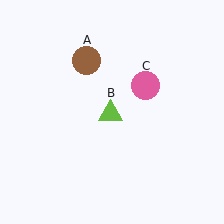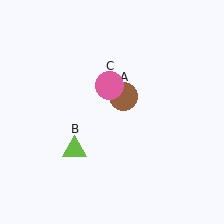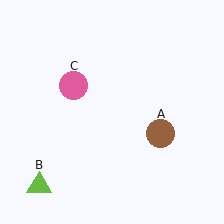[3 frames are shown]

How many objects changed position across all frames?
3 objects changed position: brown circle (object A), lime triangle (object B), pink circle (object C).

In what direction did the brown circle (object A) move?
The brown circle (object A) moved down and to the right.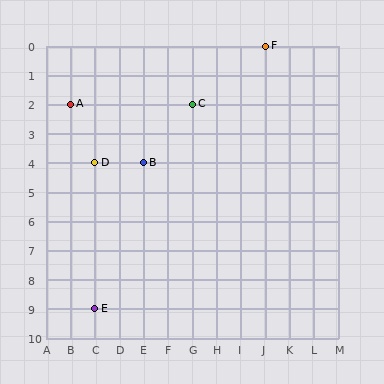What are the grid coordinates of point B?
Point B is at grid coordinates (E, 4).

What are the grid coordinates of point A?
Point A is at grid coordinates (B, 2).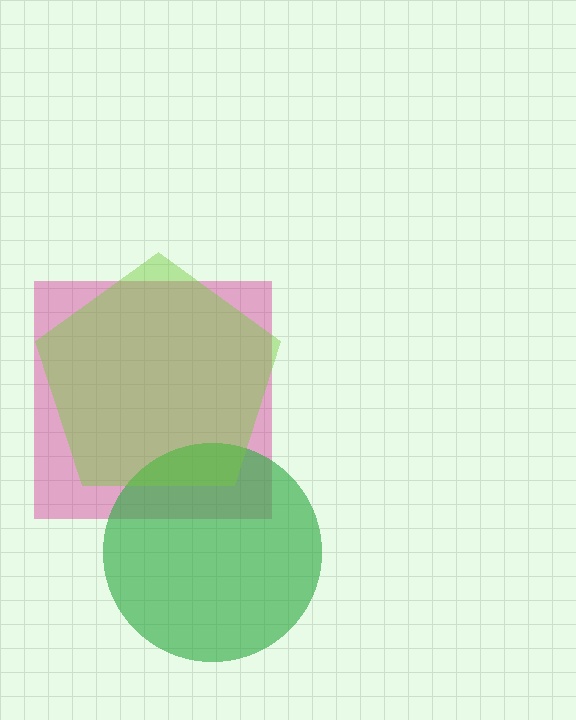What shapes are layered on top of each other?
The layered shapes are: a magenta square, a green circle, a lime pentagon.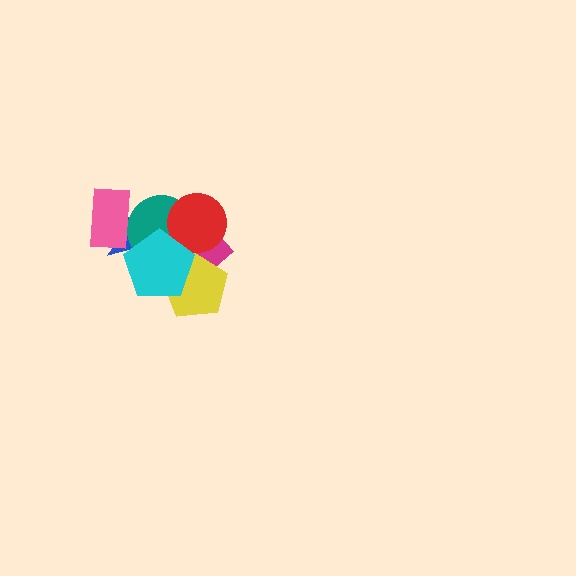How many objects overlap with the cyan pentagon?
5 objects overlap with the cyan pentagon.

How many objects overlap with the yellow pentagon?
2 objects overlap with the yellow pentagon.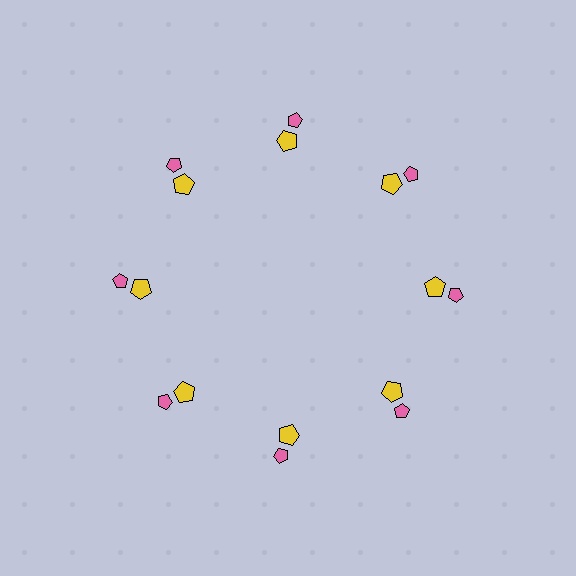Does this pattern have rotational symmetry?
Yes, this pattern has 8-fold rotational symmetry. It looks the same after rotating 45 degrees around the center.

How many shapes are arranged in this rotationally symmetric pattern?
There are 16 shapes, arranged in 8 groups of 2.